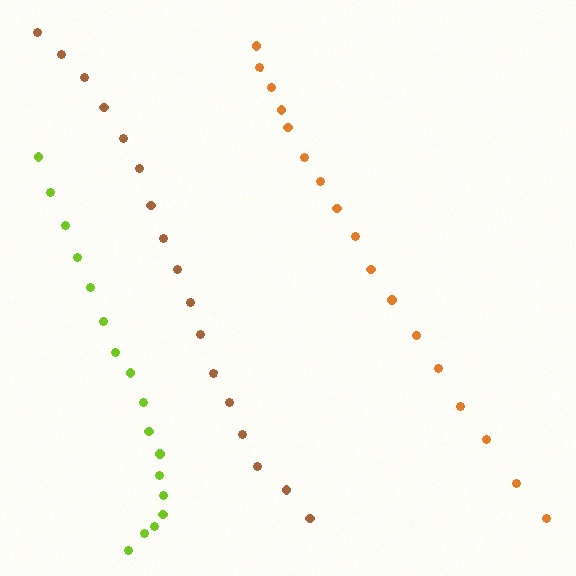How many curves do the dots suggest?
There are 3 distinct paths.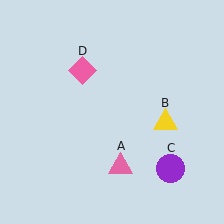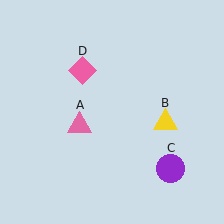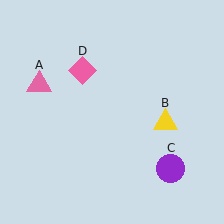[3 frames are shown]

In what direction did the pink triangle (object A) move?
The pink triangle (object A) moved up and to the left.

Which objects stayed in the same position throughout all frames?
Yellow triangle (object B) and purple circle (object C) and pink diamond (object D) remained stationary.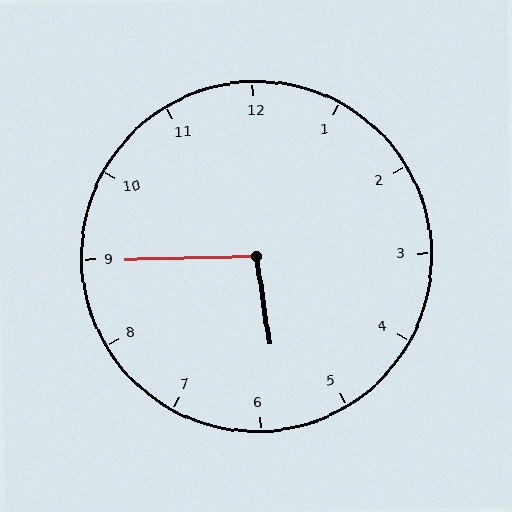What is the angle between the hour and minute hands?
Approximately 98 degrees.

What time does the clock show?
5:45.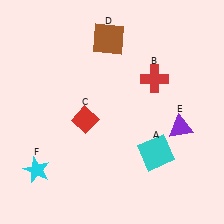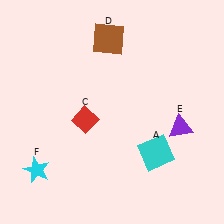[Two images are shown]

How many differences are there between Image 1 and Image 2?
There is 1 difference between the two images.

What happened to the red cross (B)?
The red cross (B) was removed in Image 2. It was in the top-right area of Image 1.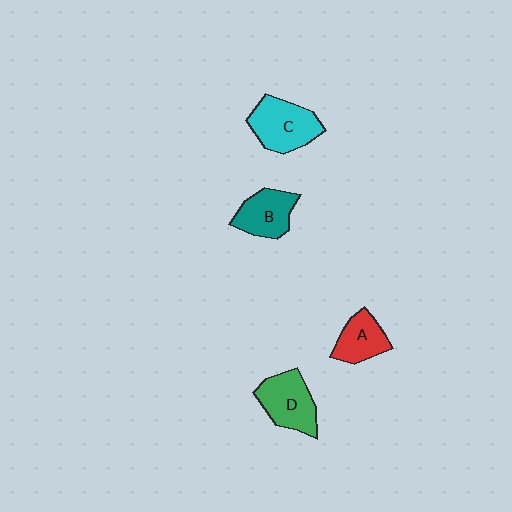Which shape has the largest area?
Shape C (cyan).